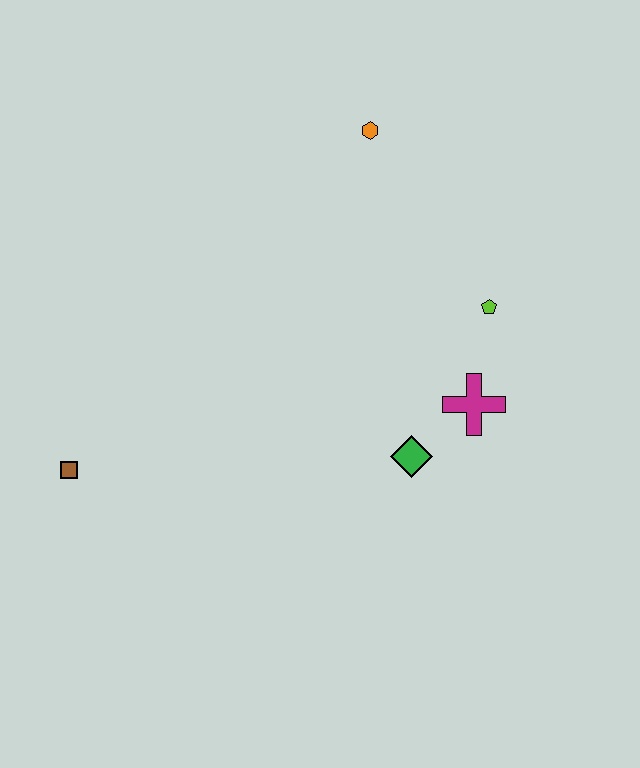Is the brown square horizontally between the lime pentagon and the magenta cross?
No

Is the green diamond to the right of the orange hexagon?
Yes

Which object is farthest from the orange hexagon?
The brown square is farthest from the orange hexagon.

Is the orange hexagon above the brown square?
Yes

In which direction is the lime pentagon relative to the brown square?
The lime pentagon is to the right of the brown square.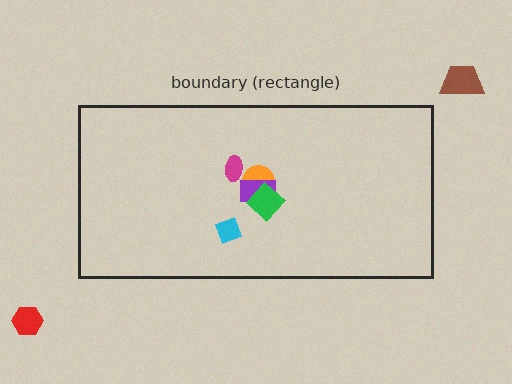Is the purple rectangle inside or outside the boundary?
Inside.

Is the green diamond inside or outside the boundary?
Inside.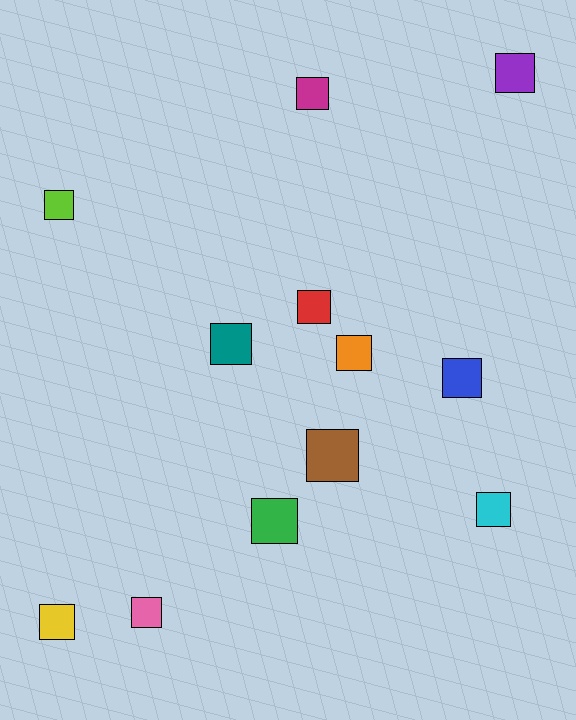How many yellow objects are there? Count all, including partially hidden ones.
There is 1 yellow object.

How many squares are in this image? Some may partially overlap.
There are 12 squares.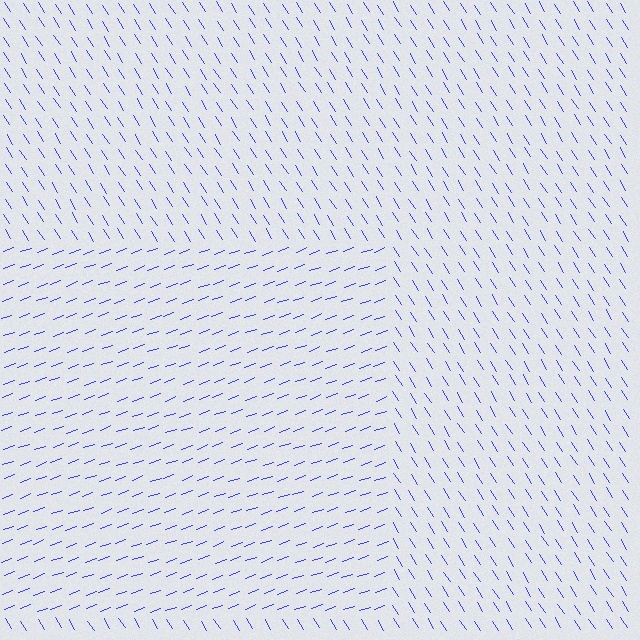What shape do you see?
I see a rectangle.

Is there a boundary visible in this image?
Yes, there is a texture boundary formed by a change in line orientation.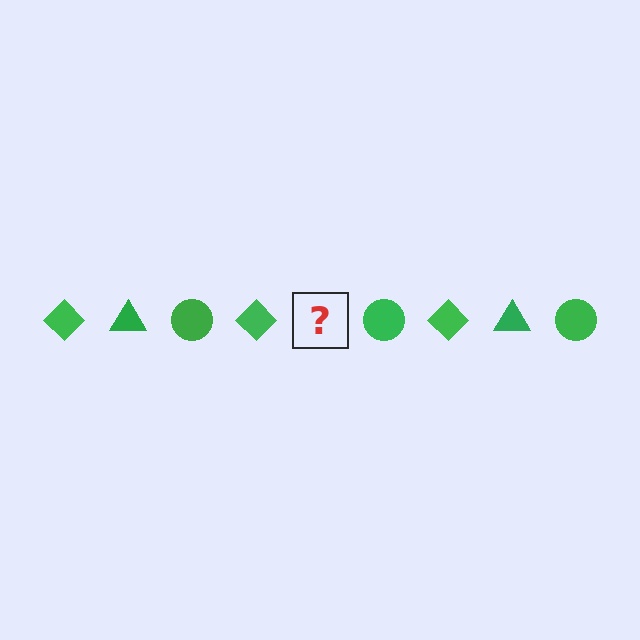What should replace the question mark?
The question mark should be replaced with a green triangle.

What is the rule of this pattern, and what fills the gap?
The rule is that the pattern cycles through diamond, triangle, circle shapes in green. The gap should be filled with a green triangle.